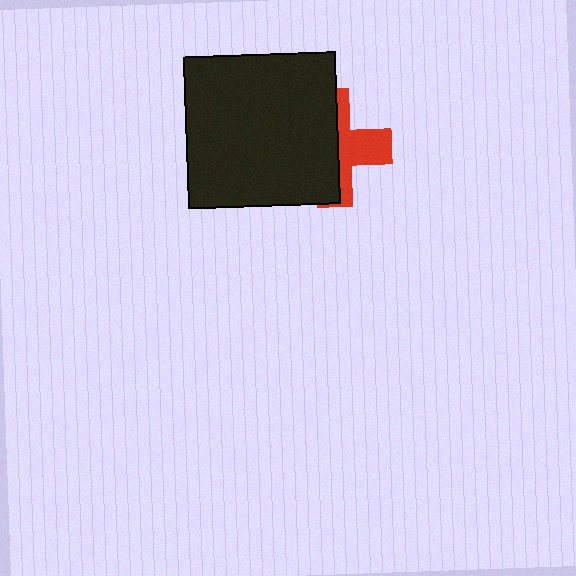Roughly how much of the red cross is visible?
A small part of it is visible (roughly 42%).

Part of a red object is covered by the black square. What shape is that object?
It is a cross.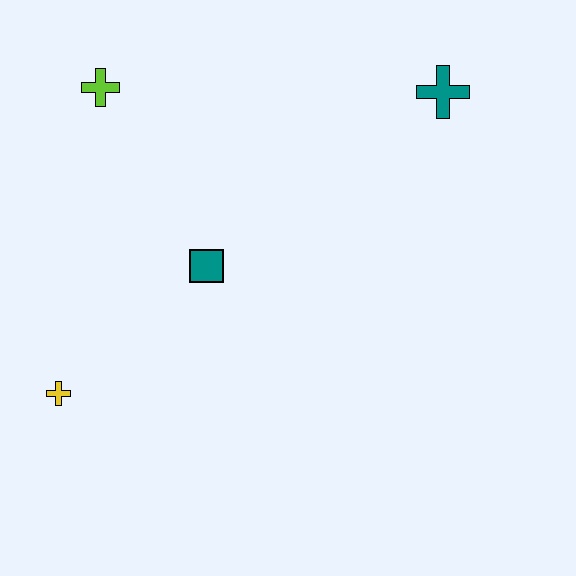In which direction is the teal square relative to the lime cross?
The teal square is below the lime cross.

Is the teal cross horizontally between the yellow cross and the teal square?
No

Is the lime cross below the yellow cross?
No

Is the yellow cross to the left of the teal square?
Yes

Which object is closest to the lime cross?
The teal square is closest to the lime cross.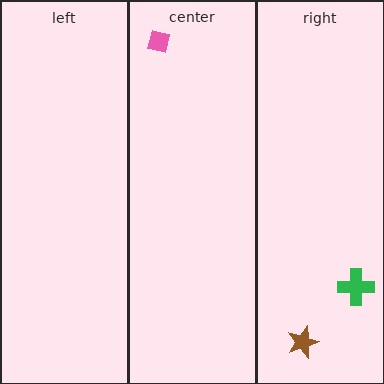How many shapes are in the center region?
1.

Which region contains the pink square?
The center region.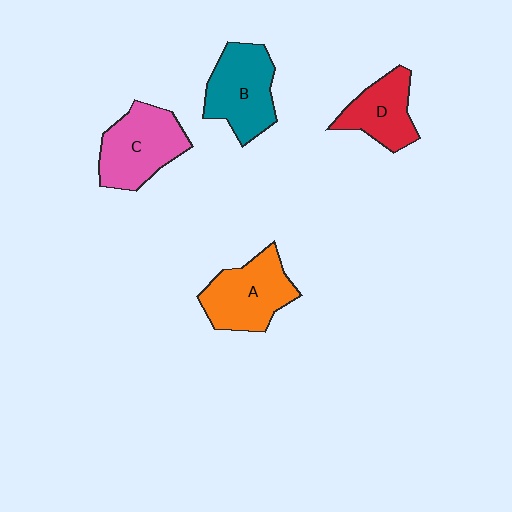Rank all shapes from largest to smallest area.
From largest to smallest: C (pink), A (orange), B (teal), D (red).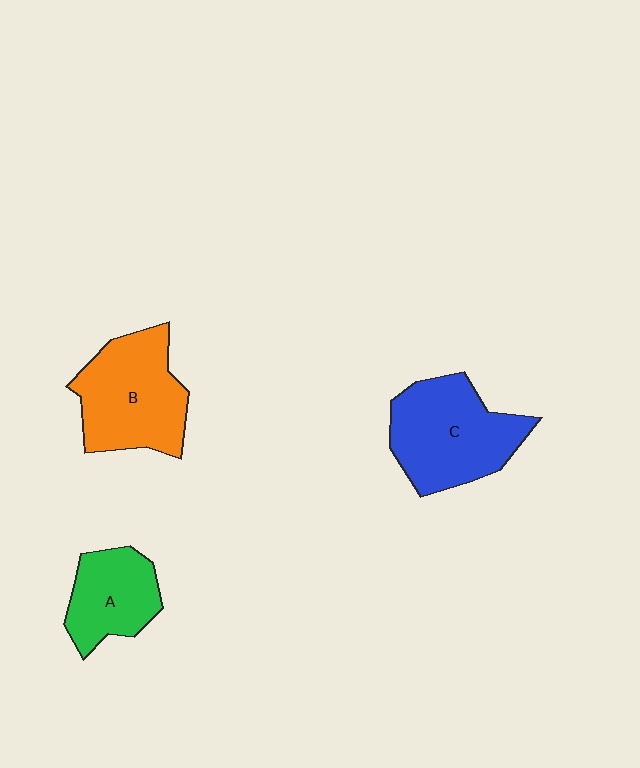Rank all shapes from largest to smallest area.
From largest to smallest: C (blue), B (orange), A (green).